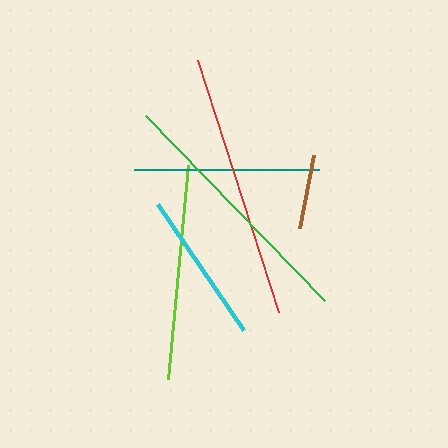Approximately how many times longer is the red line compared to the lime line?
The red line is approximately 1.2 times the length of the lime line.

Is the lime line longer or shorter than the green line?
The green line is longer than the lime line.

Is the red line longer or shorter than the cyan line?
The red line is longer than the cyan line.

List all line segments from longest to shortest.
From longest to shortest: red, green, lime, teal, cyan, brown.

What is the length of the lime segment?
The lime segment is approximately 215 pixels long.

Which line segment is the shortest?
The brown line is the shortest at approximately 75 pixels.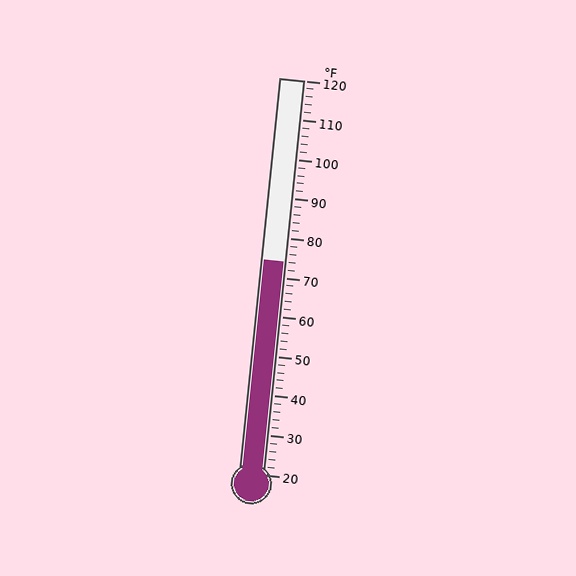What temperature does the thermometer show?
The thermometer shows approximately 74°F.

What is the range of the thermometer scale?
The thermometer scale ranges from 20°F to 120°F.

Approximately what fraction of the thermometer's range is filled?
The thermometer is filled to approximately 55% of its range.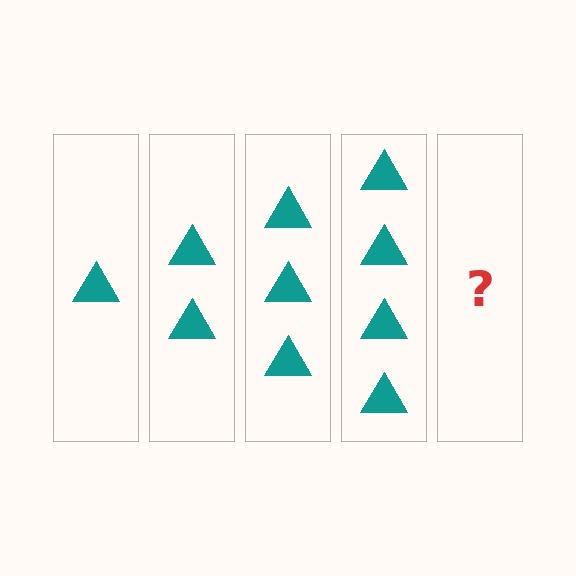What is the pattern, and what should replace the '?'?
The pattern is that each step adds one more triangle. The '?' should be 5 triangles.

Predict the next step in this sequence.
The next step is 5 triangles.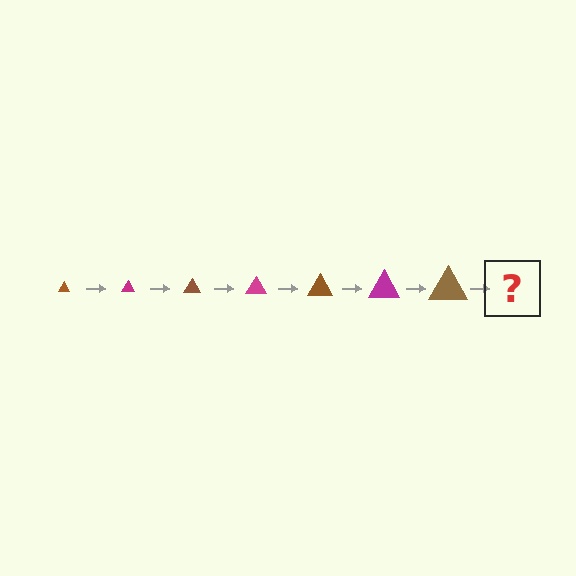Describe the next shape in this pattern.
It should be a magenta triangle, larger than the previous one.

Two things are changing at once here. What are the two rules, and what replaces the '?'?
The two rules are that the triangle grows larger each step and the color cycles through brown and magenta. The '?' should be a magenta triangle, larger than the previous one.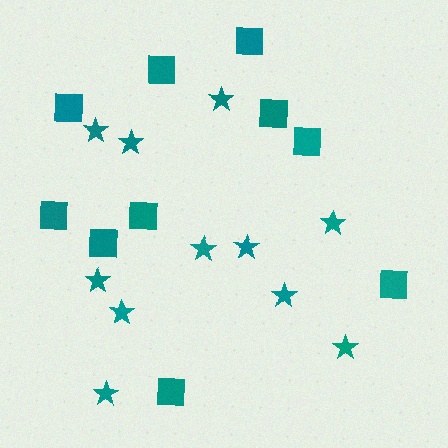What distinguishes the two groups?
There are 2 groups: one group of squares (10) and one group of stars (11).